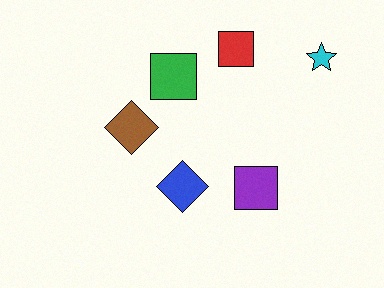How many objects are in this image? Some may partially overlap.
There are 6 objects.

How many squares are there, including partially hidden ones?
There are 3 squares.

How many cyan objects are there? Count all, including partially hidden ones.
There is 1 cyan object.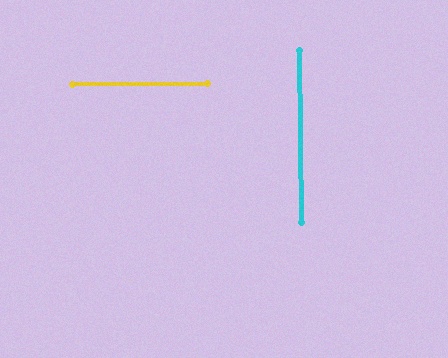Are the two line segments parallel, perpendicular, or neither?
Perpendicular — they meet at approximately 90°.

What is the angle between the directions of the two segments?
Approximately 90 degrees.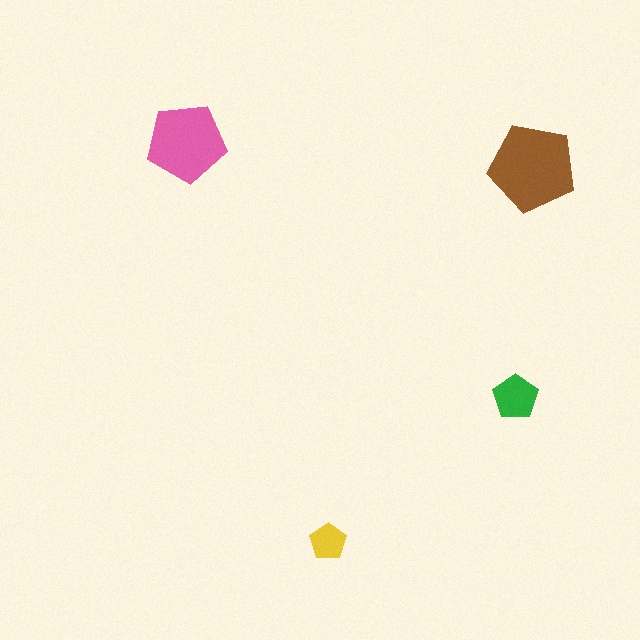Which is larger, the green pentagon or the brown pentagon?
The brown one.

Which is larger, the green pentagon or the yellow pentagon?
The green one.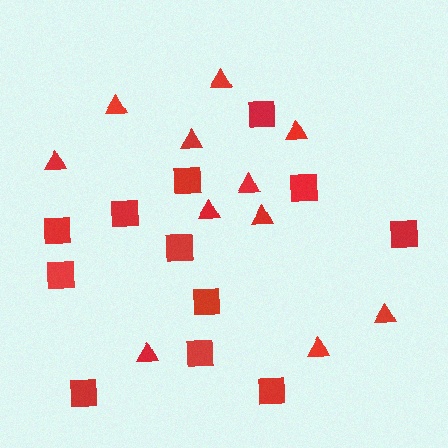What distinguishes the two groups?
There are 2 groups: one group of squares (12) and one group of triangles (11).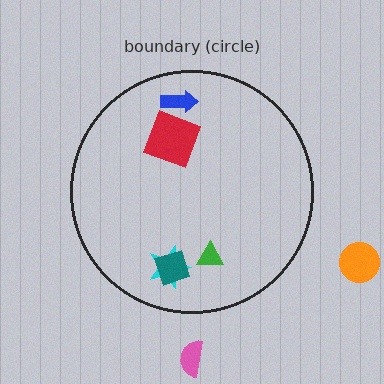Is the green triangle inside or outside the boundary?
Inside.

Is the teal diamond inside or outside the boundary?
Inside.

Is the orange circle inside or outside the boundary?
Outside.